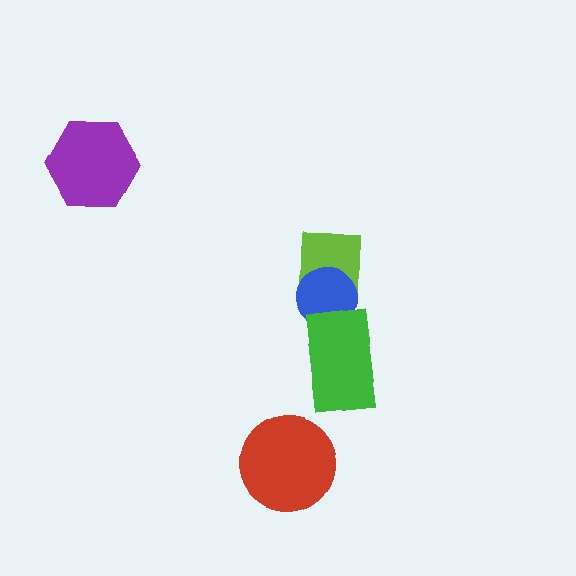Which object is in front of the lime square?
The blue circle is in front of the lime square.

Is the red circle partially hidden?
No, no other shape covers it.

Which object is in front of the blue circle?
The green rectangle is in front of the blue circle.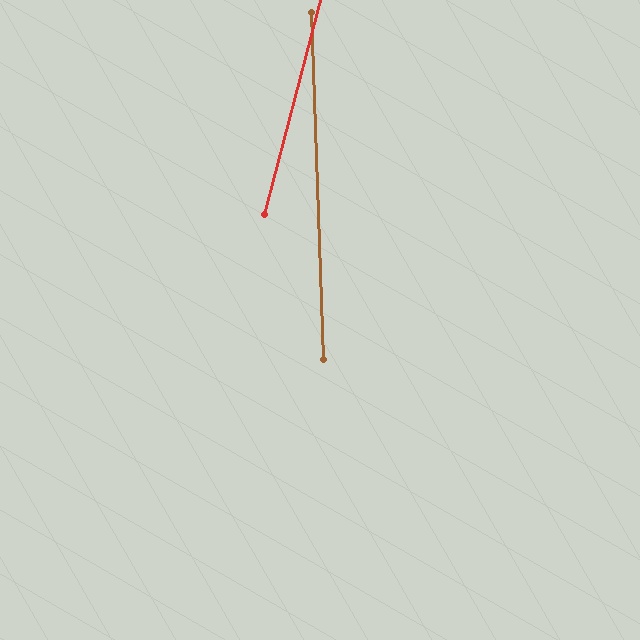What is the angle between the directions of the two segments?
Approximately 16 degrees.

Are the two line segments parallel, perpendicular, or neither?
Neither parallel nor perpendicular — they differ by about 16°.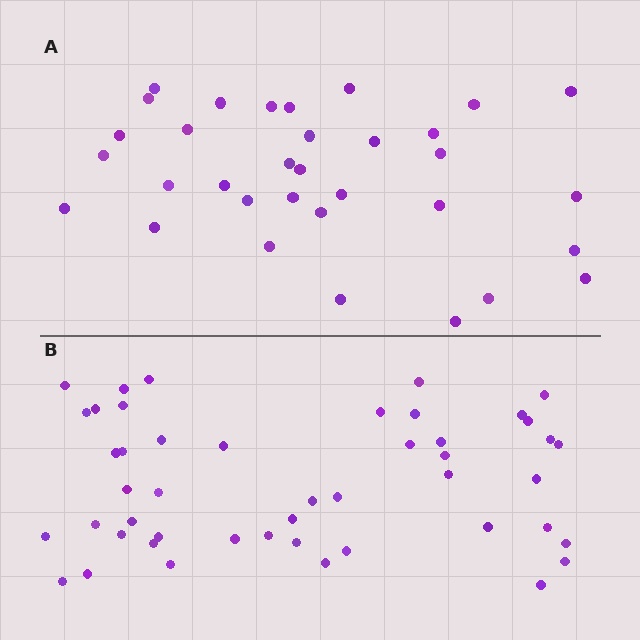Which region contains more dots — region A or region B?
Region B (the bottom region) has more dots.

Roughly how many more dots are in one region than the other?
Region B has approximately 15 more dots than region A.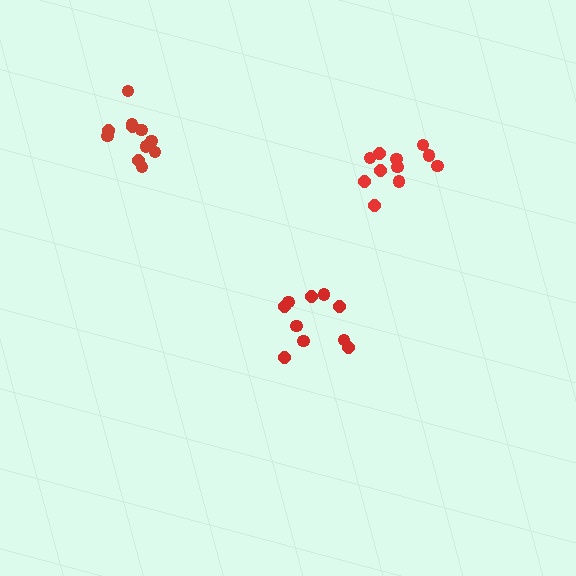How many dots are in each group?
Group 1: 10 dots, Group 2: 11 dots, Group 3: 11 dots (32 total).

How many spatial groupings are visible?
There are 3 spatial groupings.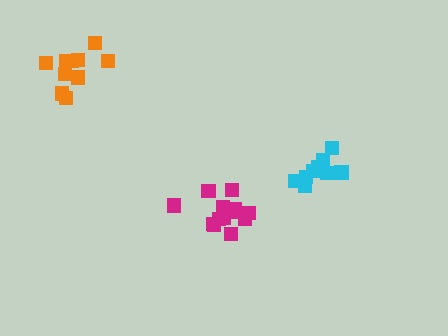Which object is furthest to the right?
The cyan cluster is rightmost.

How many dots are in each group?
Group 1: 10 dots, Group 2: 13 dots, Group 3: 11 dots (34 total).